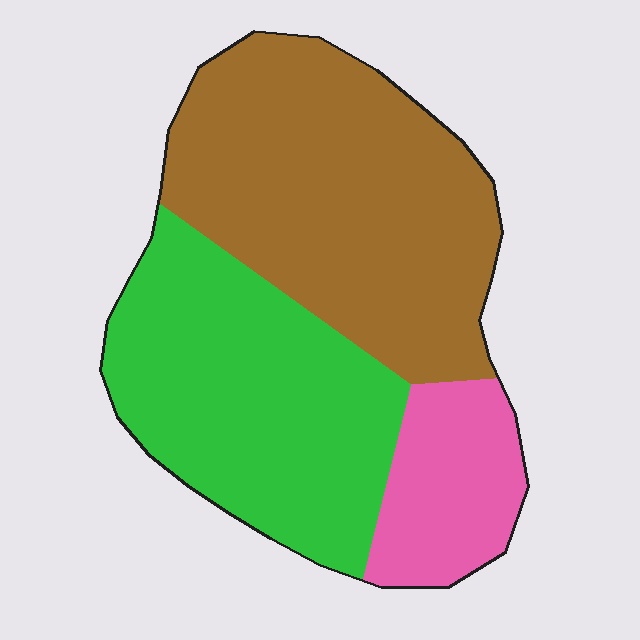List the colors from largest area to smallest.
From largest to smallest: brown, green, pink.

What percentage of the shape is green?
Green covers 39% of the shape.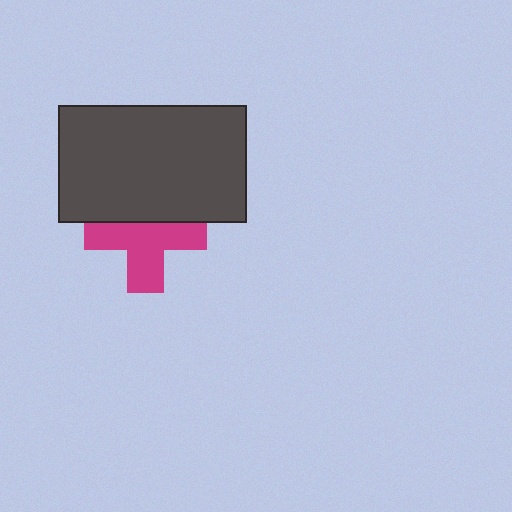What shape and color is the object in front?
The object in front is a dark gray rectangle.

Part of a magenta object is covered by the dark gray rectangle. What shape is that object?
It is a cross.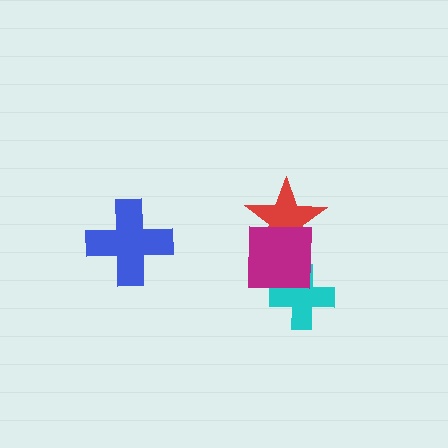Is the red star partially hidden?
Yes, it is partially covered by another shape.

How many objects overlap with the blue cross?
0 objects overlap with the blue cross.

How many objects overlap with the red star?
1 object overlaps with the red star.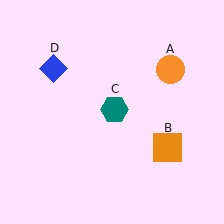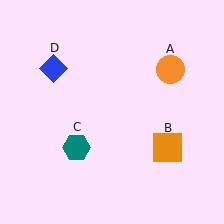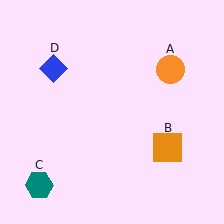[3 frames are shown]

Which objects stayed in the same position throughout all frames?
Orange circle (object A) and orange square (object B) and blue diamond (object D) remained stationary.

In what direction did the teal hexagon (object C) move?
The teal hexagon (object C) moved down and to the left.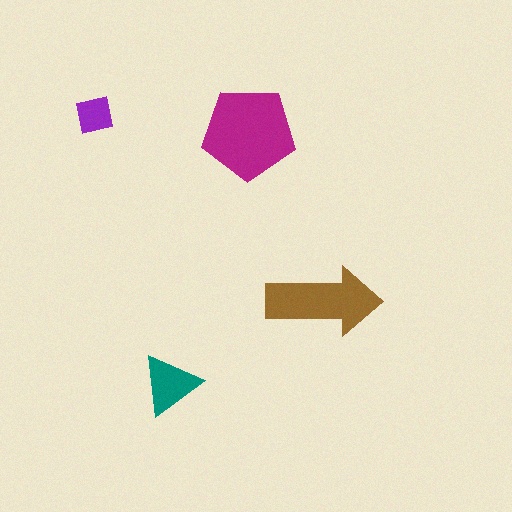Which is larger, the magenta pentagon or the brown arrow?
The magenta pentagon.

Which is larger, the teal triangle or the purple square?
The teal triangle.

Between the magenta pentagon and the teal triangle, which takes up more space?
The magenta pentagon.